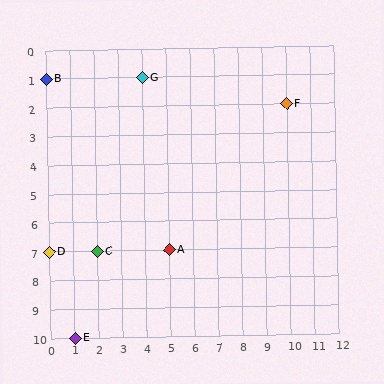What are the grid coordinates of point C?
Point C is at grid coordinates (2, 7).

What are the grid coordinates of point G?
Point G is at grid coordinates (4, 1).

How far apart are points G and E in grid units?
Points G and E are 3 columns and 9 rows apart (about 9.5 grid units diagonally).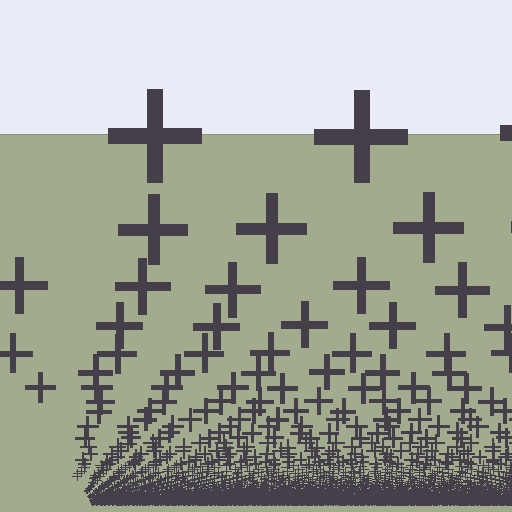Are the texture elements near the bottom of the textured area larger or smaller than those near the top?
Smaller. The gradient is inverted — elements near the bottom are smaller and denser.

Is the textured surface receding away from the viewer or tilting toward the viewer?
The surface appears to tilt toward the viewer. Texture elements get larger and sparser toward the top.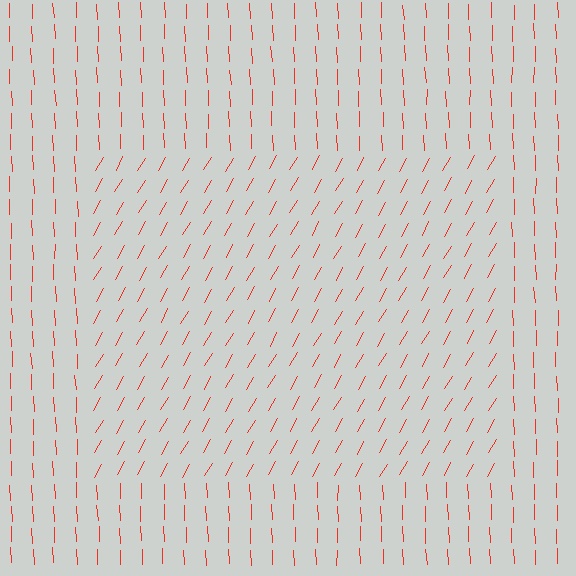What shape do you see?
I see a rectangle.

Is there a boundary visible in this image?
Yes, there is a texture boundary formed by a change in line orientation.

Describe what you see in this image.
The image is filled with small red line segments. A rectangle region in the image has lines oriented differently from the surrounding lines, creating a visible texture boundary.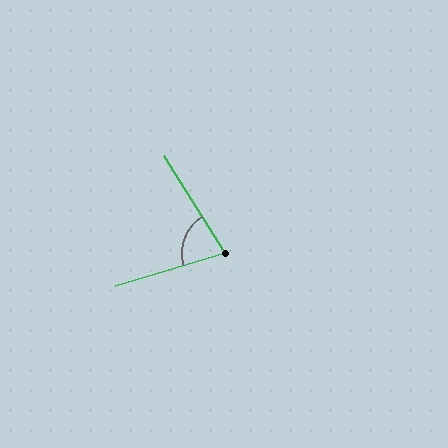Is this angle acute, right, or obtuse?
It is acute.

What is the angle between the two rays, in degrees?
Approximately 74 degrees.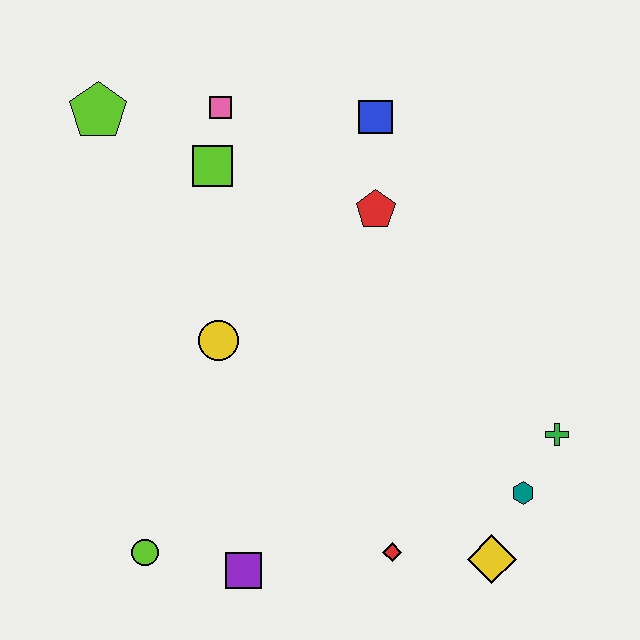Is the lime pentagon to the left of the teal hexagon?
Yes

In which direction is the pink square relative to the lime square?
The pink square is above the lime square.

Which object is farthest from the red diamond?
The lime pentagon is farthest from the red diamond.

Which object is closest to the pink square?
The lime square is closest to the pink square.